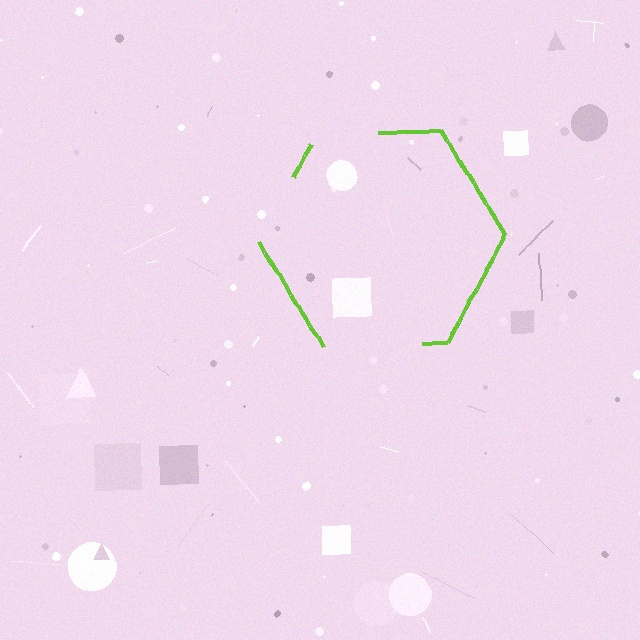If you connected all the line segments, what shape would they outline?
They would outline a hexagon.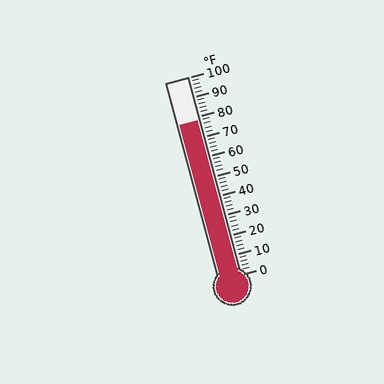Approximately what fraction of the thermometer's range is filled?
The thermometer is filled to approximately 80% of its range.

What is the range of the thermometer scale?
The thermometer scale ranges from 0°F to 100°F.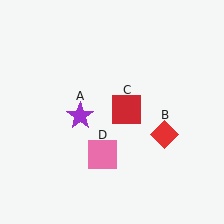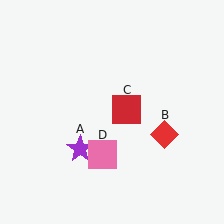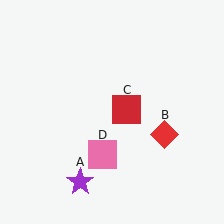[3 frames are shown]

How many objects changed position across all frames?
1 object changed position: purple star (object A).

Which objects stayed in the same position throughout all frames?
Red diamond (object B) and red square (object C) and pink square (object D) remained stationary.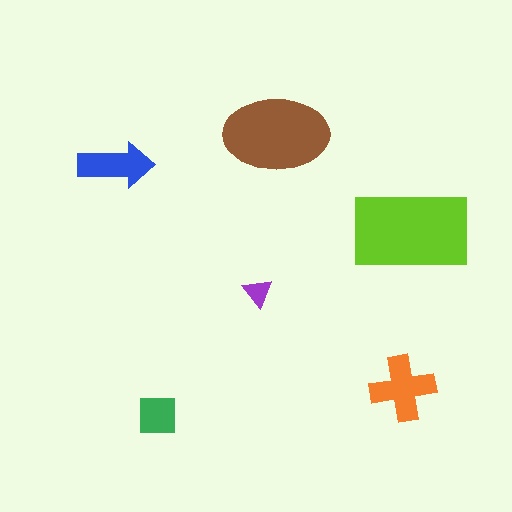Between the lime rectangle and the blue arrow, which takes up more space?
The lime rectangle.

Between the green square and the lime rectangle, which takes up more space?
The lime rectangle.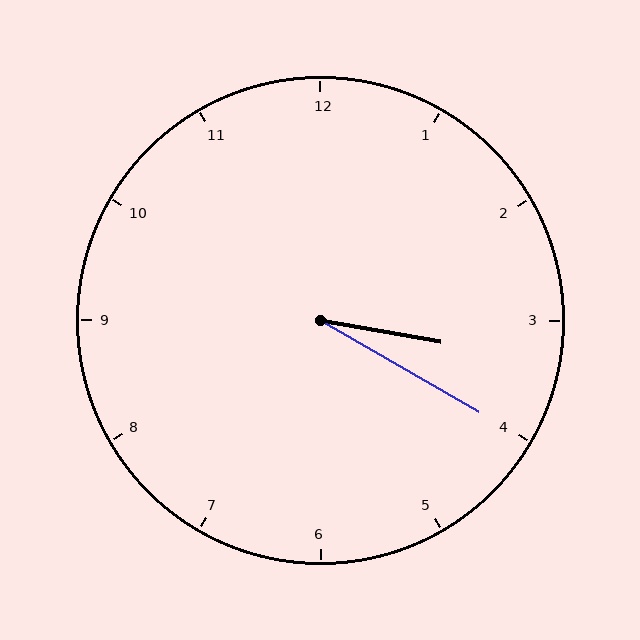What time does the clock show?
3:20.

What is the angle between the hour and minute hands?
Approximately 20 degrees.